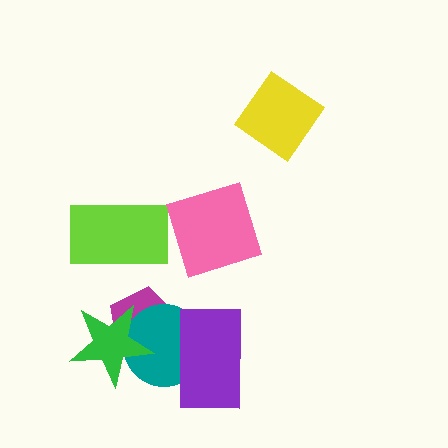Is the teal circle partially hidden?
Yes, it is partially covered by another shape.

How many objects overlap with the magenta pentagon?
3 objects overlap with the magenta pentagon.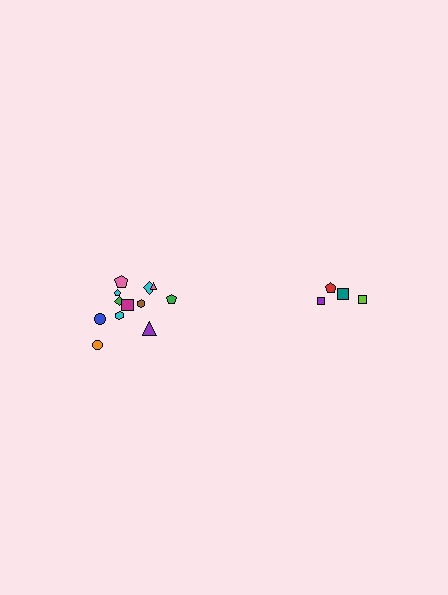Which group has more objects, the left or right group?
The left group.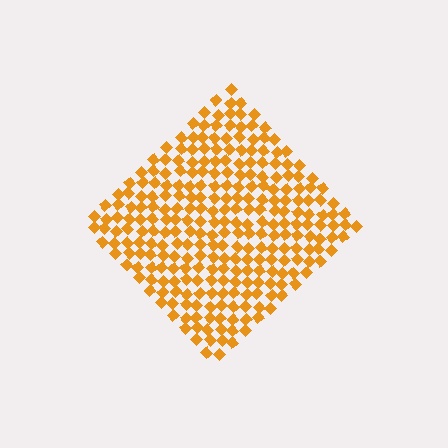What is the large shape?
The large shape is a diamond.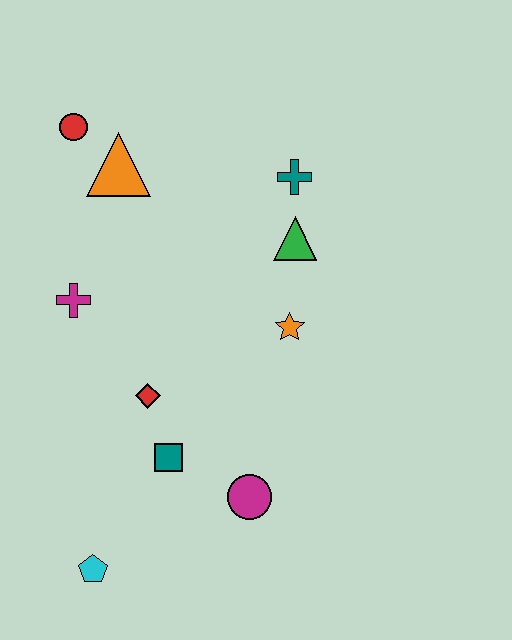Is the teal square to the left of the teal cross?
Yes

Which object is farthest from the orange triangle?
The cyan pentagon is farthest from the orange triangle.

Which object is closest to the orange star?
The green triangle is closest to the orange star.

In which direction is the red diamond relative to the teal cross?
The red diamond is below the teal cross.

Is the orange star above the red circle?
No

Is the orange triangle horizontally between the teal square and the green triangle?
No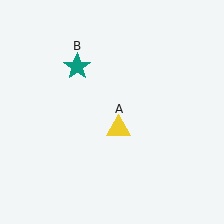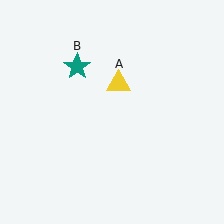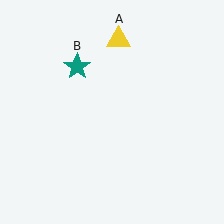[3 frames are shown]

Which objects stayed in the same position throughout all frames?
Teal star (object B) remained stationary.